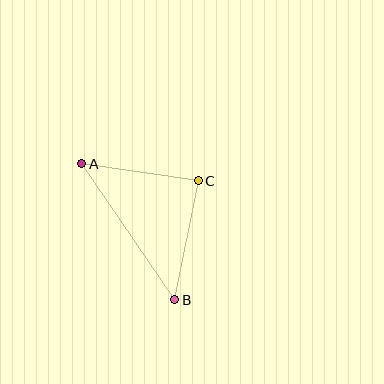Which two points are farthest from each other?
Points A and B are farthest from each other.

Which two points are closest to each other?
Points A and C are closest to each other.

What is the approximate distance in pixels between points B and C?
The distance between B and C is approximately 121 pixels.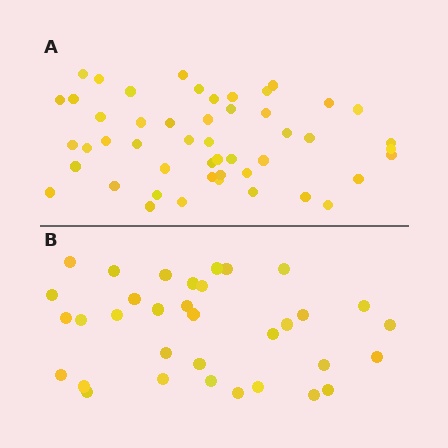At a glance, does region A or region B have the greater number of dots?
Region A (the top region) has more dots.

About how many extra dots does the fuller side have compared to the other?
Region A has approximately 15 more dots than region B.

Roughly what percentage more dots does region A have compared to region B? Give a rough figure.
About 45% more.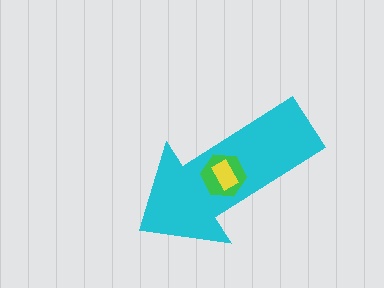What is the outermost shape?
The cyan arrow.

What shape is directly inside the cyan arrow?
The green hexagon.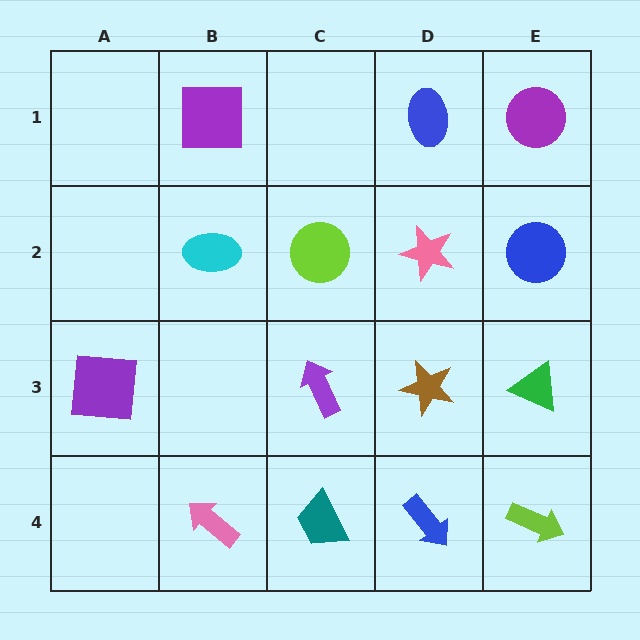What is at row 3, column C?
A purple arrow.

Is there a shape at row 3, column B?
No, that cell is empty.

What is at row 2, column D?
A pink star.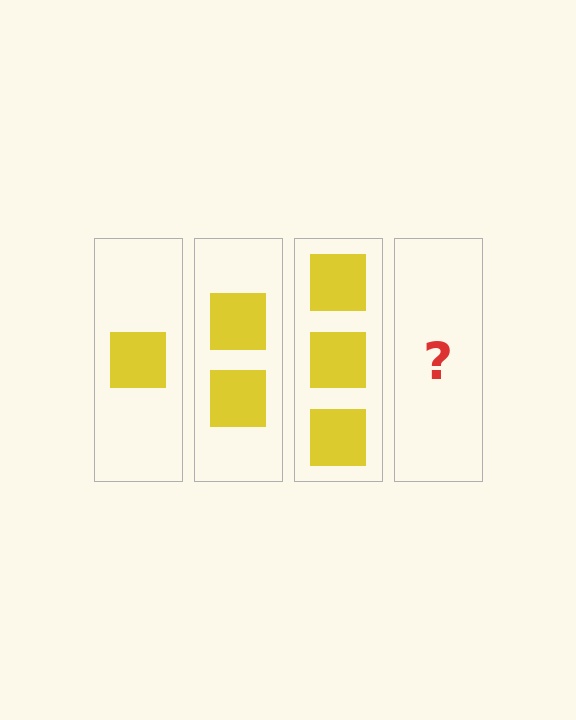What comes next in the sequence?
The next element should be 4 squares.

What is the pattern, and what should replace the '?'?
The pattern is that each step adds one more square. The '?' should be 4 squares.